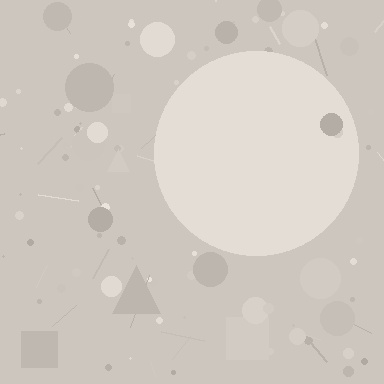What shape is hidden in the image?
A circle is hidden in the image.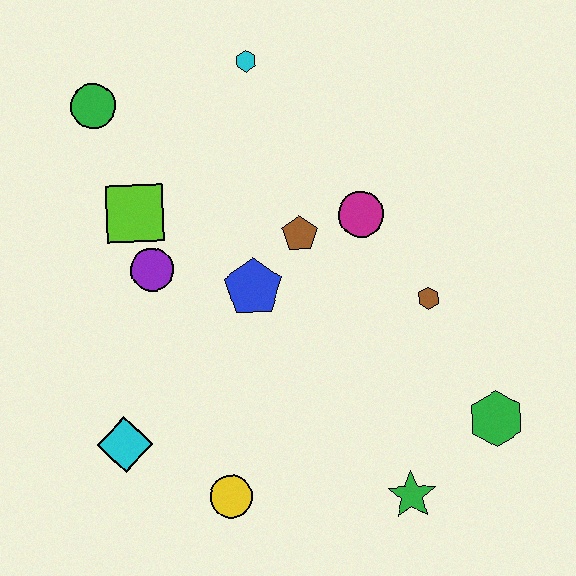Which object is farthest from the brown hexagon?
The green circle is farthest from the brown hexagon.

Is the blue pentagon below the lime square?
Yes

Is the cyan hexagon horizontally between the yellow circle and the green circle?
No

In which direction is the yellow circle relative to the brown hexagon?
The yellow circle is to the left of the brown hexagon.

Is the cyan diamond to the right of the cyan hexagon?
No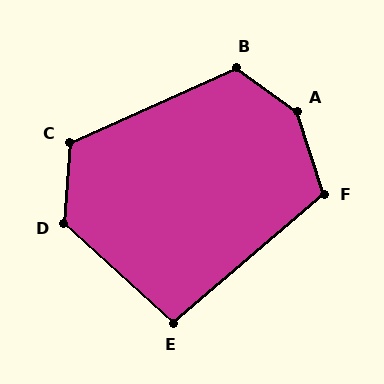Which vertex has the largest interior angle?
A, at approximately 144 degrees.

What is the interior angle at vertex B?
Approximately 120 degrees (obtuse).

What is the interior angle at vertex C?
Approximately 118 degrees (obtuse).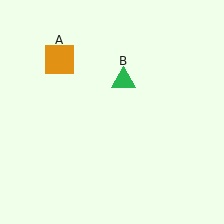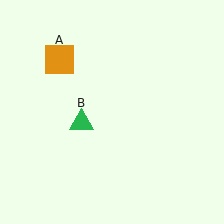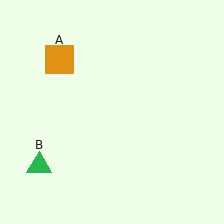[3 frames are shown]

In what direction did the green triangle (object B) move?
The green triangle (object B) moved down and to the left.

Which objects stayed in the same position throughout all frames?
Orange square (object A) remained stationary.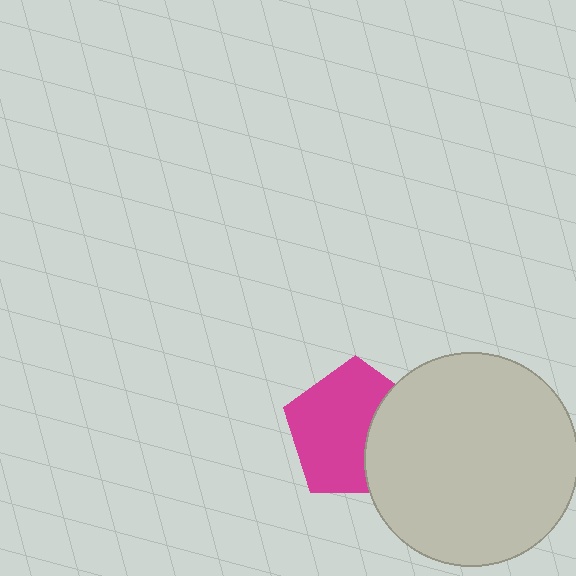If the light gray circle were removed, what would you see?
You would see the complete magenta pentagon.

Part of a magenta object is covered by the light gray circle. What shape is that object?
It is a pentagon.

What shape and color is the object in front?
The object in front is a light gray circle.